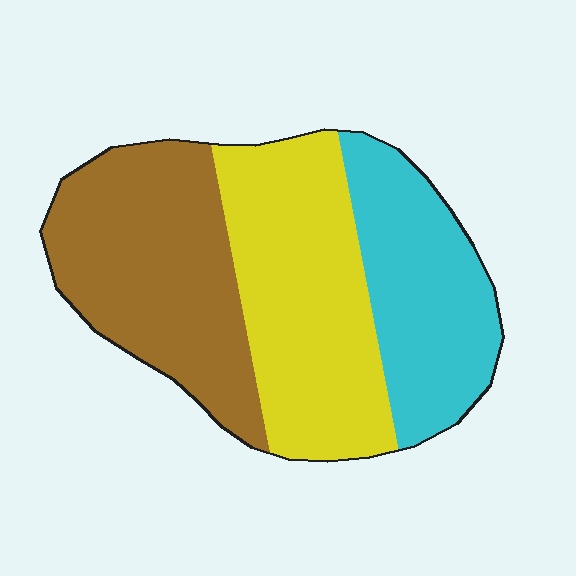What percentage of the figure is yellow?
Yellow takes up about three eighths (3/8) of the figure.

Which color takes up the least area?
Cyan, at roughly 25%.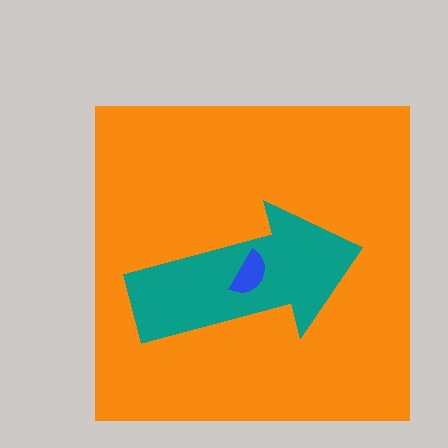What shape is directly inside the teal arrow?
The blue semicircle.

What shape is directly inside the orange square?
The teal arrow.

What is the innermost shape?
The blue semicircle.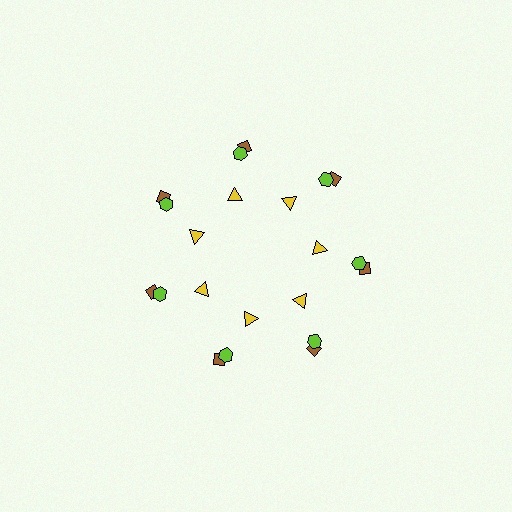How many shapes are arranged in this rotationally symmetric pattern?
There are 21 shapes, arranged in 7 groups of 3.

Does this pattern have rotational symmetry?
Yes, this pattern has 7-fold rotational symmetry. It looks the same after rotating 51 degrees around the center.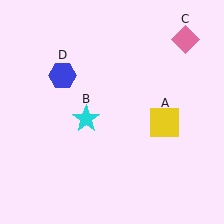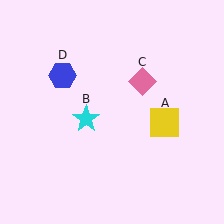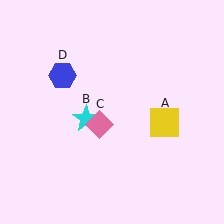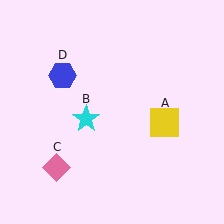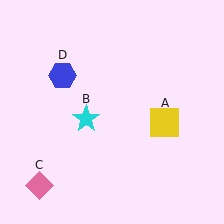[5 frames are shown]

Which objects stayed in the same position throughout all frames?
Yellow square (object A) and cyan star (object B) and blue hexagon (object D) remained stationary.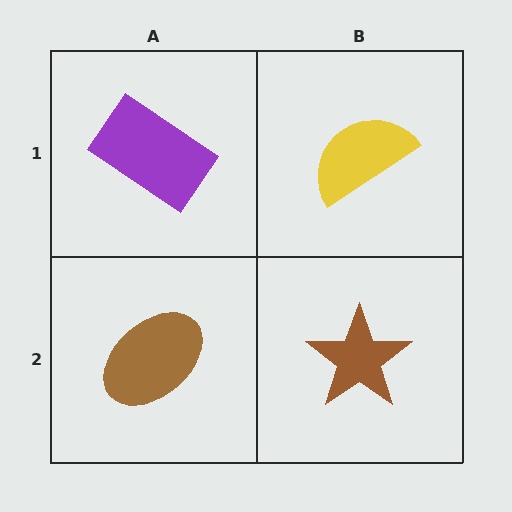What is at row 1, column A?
A purple rectangle.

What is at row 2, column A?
A brown ellipse.